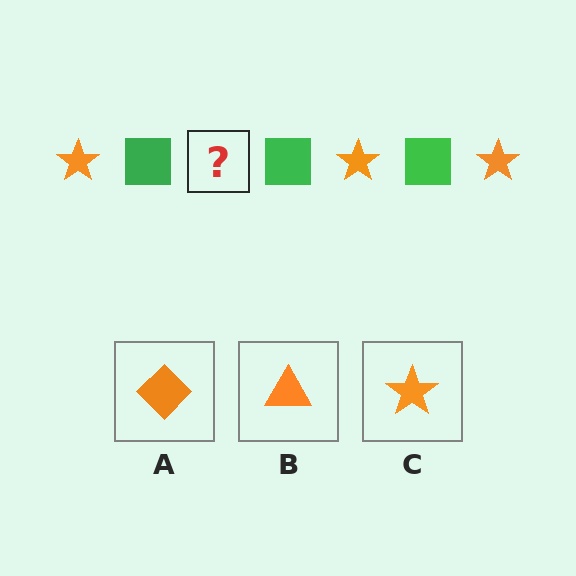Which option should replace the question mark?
Option C.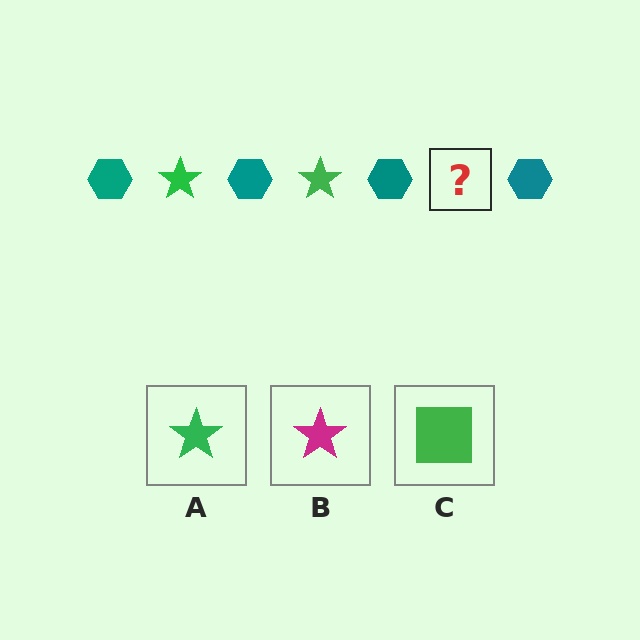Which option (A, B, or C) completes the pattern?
A.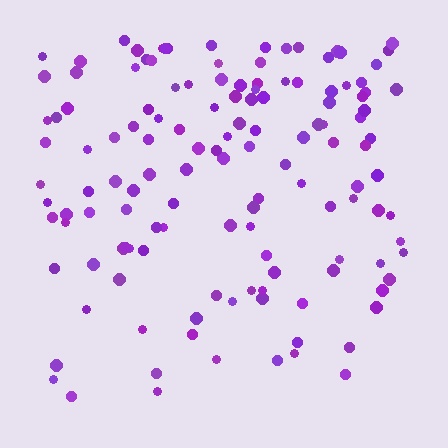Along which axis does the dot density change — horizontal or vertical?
Vertical.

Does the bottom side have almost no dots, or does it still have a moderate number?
Still a moderate number, just noticeably fewer than the top.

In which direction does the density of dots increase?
From bottom to top, with the top side densest.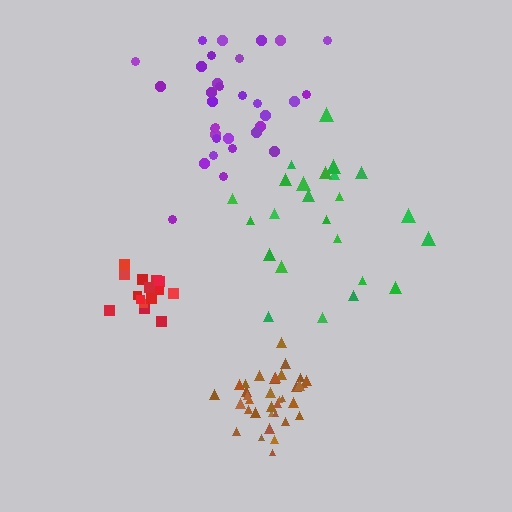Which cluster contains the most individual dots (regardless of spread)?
Brown (35).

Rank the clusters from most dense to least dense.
brown, red, purple, green.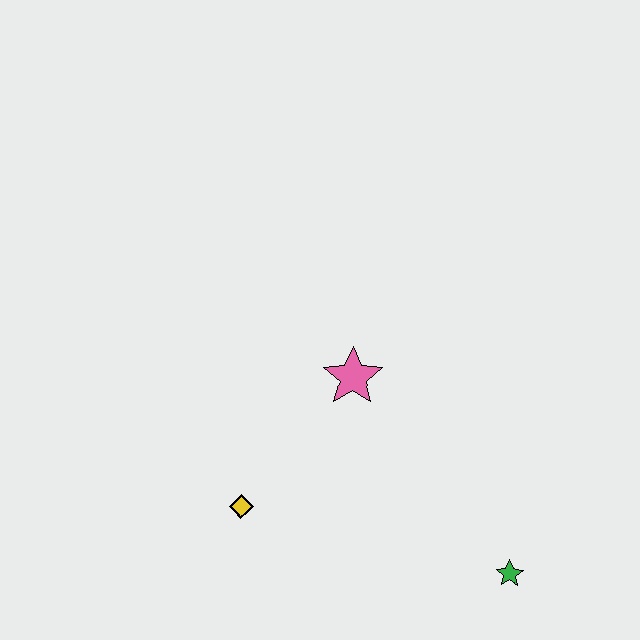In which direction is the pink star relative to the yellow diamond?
The pink star is above the yellow diamond.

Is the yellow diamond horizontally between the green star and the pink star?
No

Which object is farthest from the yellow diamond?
The green star is farthest from the yellow diamond.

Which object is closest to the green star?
The pink star is closest to the green star.